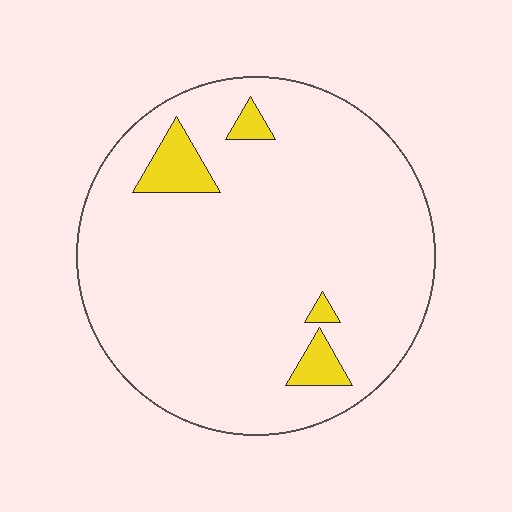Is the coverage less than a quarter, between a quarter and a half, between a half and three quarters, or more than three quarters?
Less than a quarter.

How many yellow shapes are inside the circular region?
4.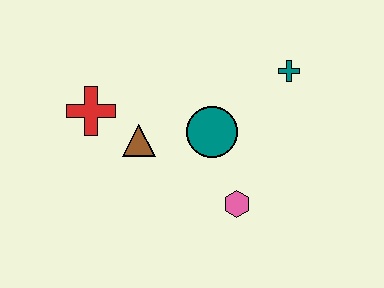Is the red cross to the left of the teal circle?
Yes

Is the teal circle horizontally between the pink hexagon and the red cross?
Yes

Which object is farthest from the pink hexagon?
The red cross is farthest from the pink hexagon.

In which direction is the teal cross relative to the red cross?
The teal cross is to the right of the red cross.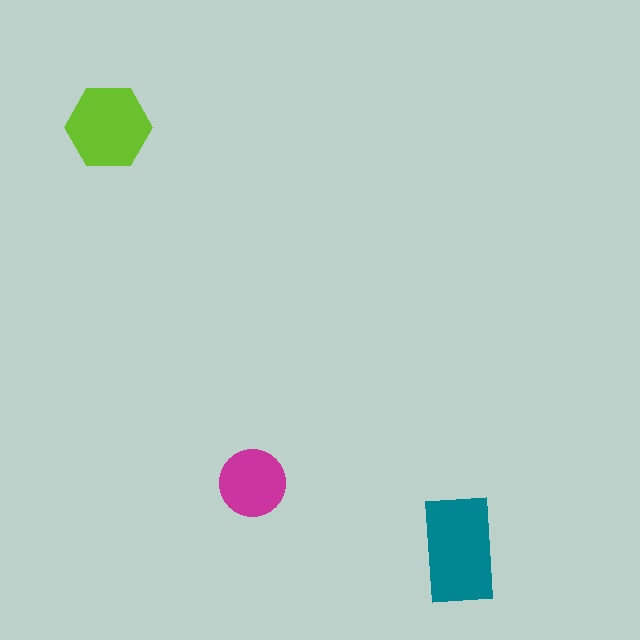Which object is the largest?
The teal rectangle.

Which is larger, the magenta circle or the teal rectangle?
The teal rectangle.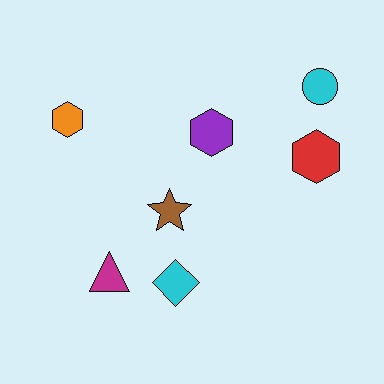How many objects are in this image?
There are 7 objects.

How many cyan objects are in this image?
There are 2 cyan objects.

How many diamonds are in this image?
There is 1 diamond.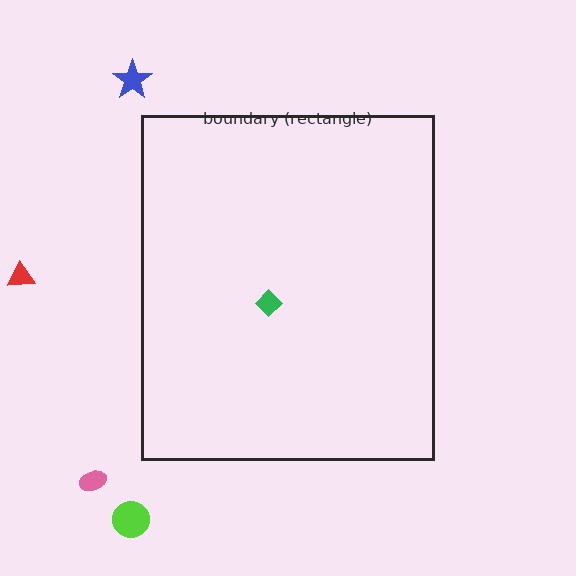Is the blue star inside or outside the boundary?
Outside.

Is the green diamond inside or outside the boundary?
Inside.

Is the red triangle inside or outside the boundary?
Outside.